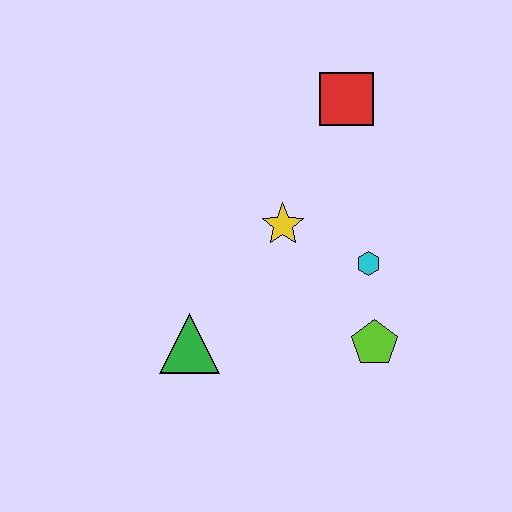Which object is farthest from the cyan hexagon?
The green triangle is farthest from the cyan hexagon.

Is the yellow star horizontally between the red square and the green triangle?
Yes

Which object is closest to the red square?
The yellow star is closest to the red square.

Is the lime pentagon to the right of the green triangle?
Yes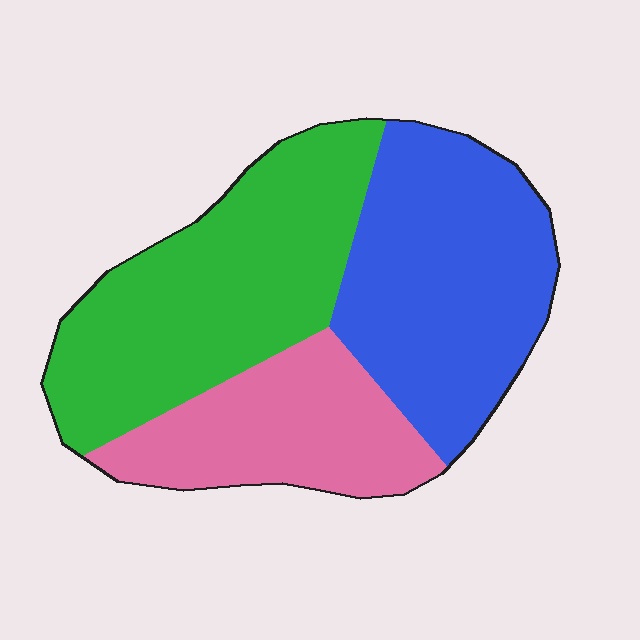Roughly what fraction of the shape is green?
Green covers around 40% of the shape.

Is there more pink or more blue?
Blue.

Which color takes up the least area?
Pink, at roughly 25%.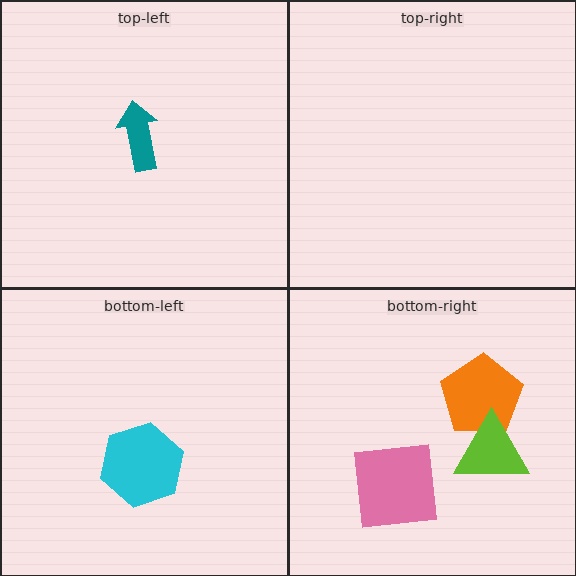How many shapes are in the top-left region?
1.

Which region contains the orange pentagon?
The bottom-right region.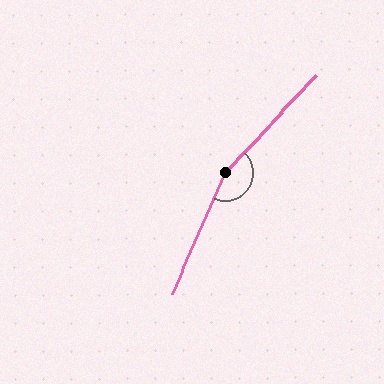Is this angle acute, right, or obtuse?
It is obtuse.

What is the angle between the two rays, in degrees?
Approximately 160 degrees.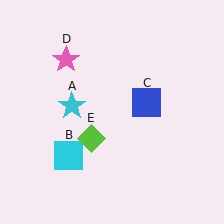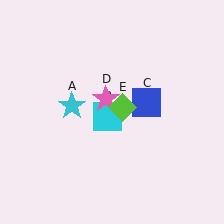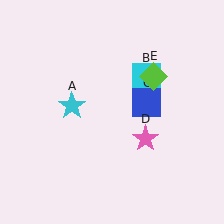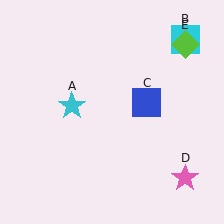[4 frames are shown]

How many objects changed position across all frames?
3 objects changed position: cyan square (object B), pink star (object D), lime diamond (object E).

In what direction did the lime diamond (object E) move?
The lime diamond (object E) moved up and to the right.